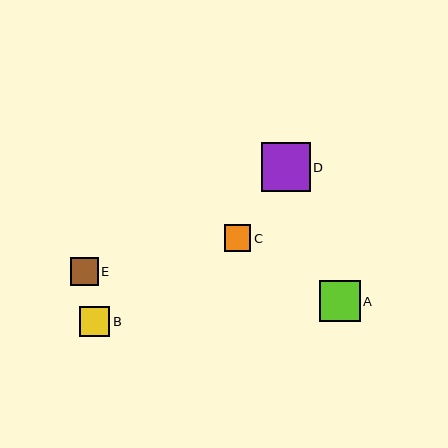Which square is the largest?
Square D is the largest with a size of approximately 49 pixels.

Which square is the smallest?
Square C is the smallest with a size of approximately 27 pixels.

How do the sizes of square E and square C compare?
Square E and square C are approximately the same size.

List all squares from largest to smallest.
From largest to smallest: D, A, B, E, C.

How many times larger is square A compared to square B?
Square A is approximately 1.3 times the size of square B.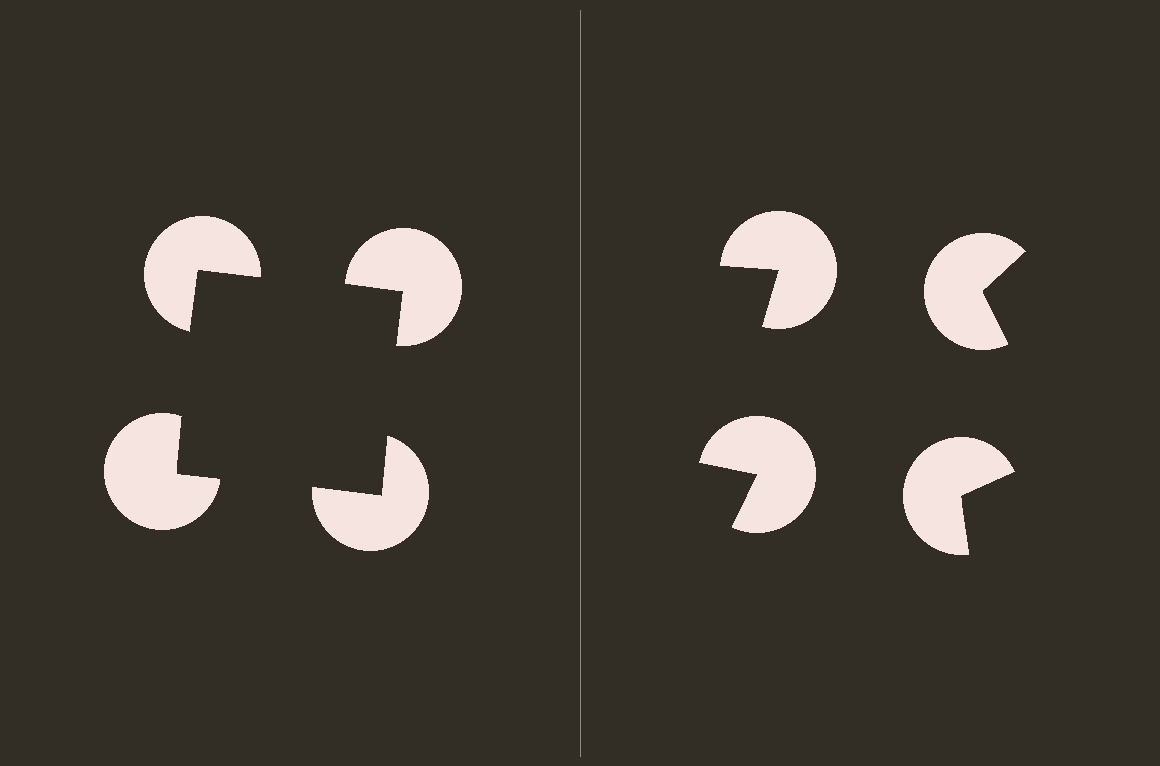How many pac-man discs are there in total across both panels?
8 — 4 on each side.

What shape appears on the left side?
An illusory square.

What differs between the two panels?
The pac-man discs are positioned identically on both sides; only the wedge orientations differ. On the left they align to a square; on the right they are misaligned.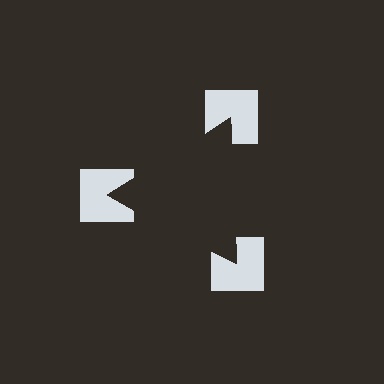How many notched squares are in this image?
There are 3 — one at each vertex of the illusory triangle.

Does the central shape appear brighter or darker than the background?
It typically appears slightly darker than the background, even though no actual brightness change is drawn.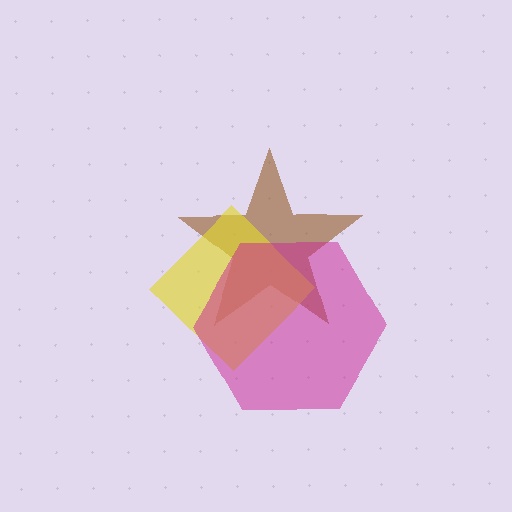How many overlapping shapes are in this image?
There are 3 overlapping shapes in the image.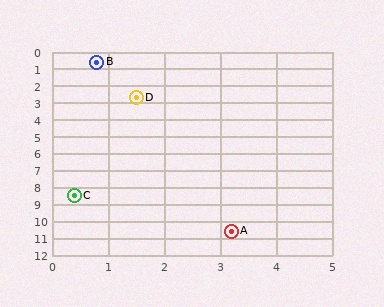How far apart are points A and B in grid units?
Points A and B are about 10.3 grid units apart.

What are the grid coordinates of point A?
Point A is at approximately (3.2, 10.6).